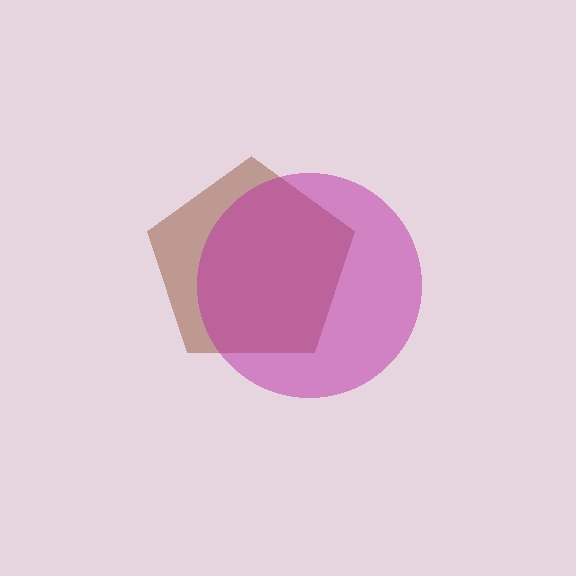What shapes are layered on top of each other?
The layered shapes are: a brown pentagon, a magenta circle.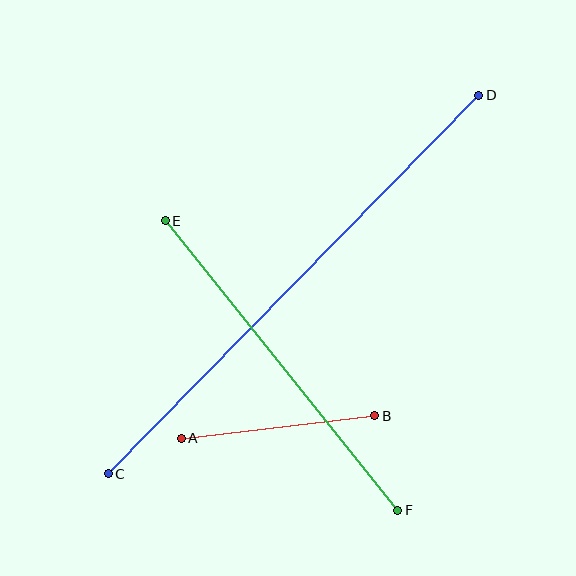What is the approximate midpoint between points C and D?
The midpoint is at approximately (294, 285) pixels.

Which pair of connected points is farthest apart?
Points C and D are farthest apart.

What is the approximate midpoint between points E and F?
The midpoint is at approximately (282, 366) pixels.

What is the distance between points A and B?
The distance is approximately 195 pixels.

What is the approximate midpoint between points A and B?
The midpoint is at approximately (278, 427) pixels.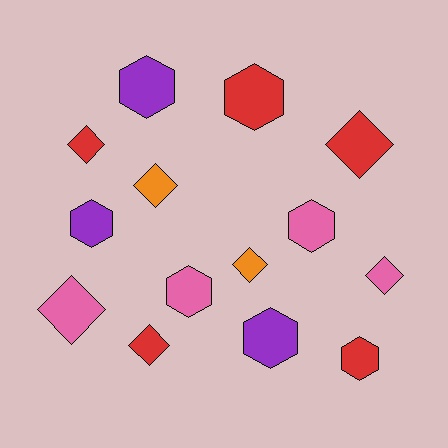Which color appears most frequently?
Red, with 5 objects.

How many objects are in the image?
There are 14 objects.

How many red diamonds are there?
There are 3 red diamonds.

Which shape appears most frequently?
Diamond, with 7 objects.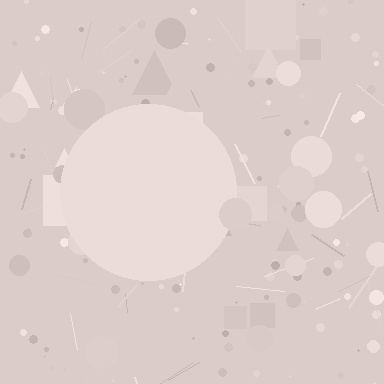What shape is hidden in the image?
A circle is hidden in the image.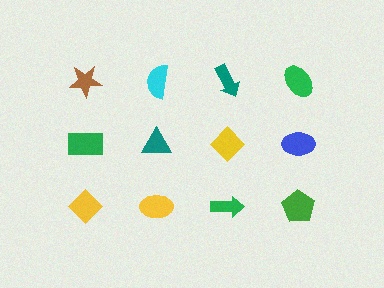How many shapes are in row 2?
4 shapes.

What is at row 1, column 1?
A brown star.